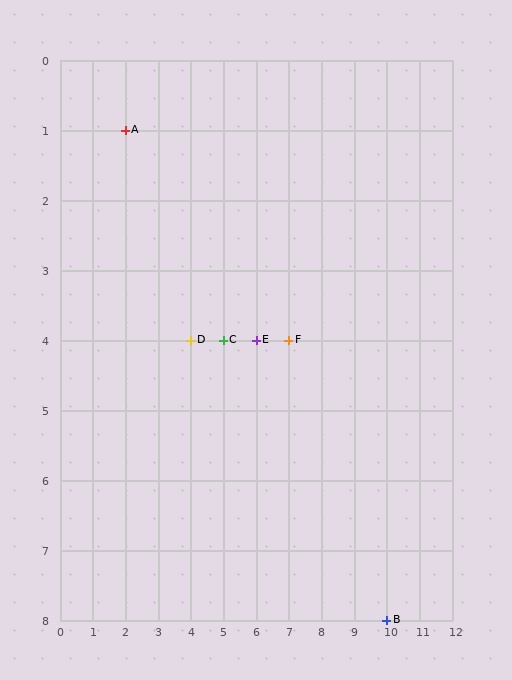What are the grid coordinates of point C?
Point C is at grid coordinates (5, 4).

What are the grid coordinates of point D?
Point D is at grid coordinates (4, 4).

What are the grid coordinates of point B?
Point B is at grid coordinates (10, 8).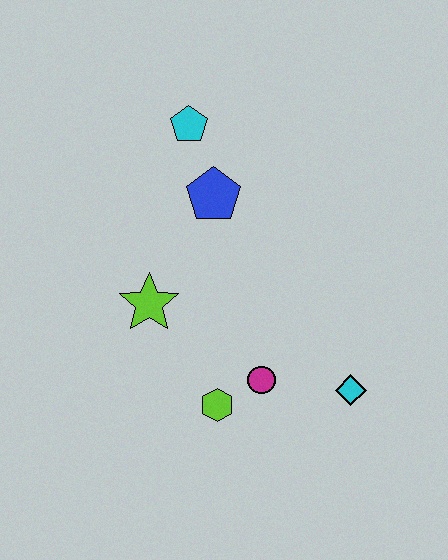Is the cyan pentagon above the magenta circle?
Yes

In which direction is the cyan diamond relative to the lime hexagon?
The cyan diamond is to the right of the lime hexagon.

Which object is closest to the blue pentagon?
The cyan pentagon is closest to the blue pentagon.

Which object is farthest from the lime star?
The cyan diamond is farthest from the lime star.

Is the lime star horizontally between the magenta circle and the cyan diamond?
No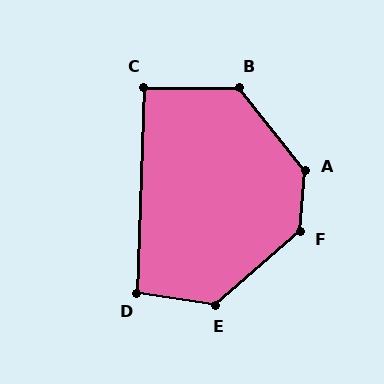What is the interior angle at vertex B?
Approximately 128 degrees (obtuse).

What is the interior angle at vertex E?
Approximately 131 degrees (obtuse).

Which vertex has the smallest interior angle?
C, at approximately 92 degrees.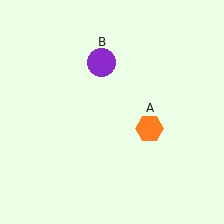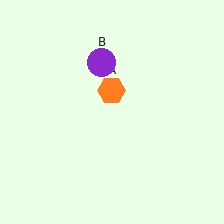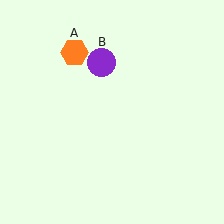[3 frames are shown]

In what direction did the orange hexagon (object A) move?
The orange hexagon (object A) moved up and to the left.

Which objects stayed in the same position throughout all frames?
Purple circle (object B) remained stationary.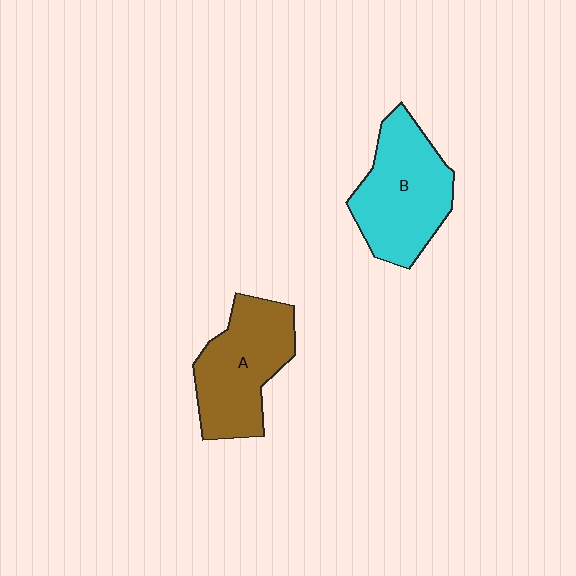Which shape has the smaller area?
Shape A (brown).